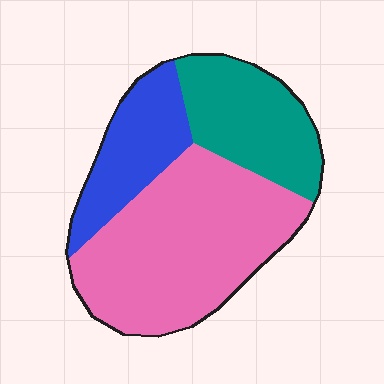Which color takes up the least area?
Blue, at roughly 20%.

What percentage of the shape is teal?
Teal covers around 25% of the shape.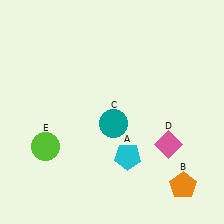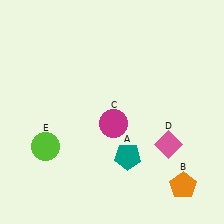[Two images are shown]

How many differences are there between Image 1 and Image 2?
There are 2 differences between the two images.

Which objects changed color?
A changed from cyan to teal. C changed from teal to magenta.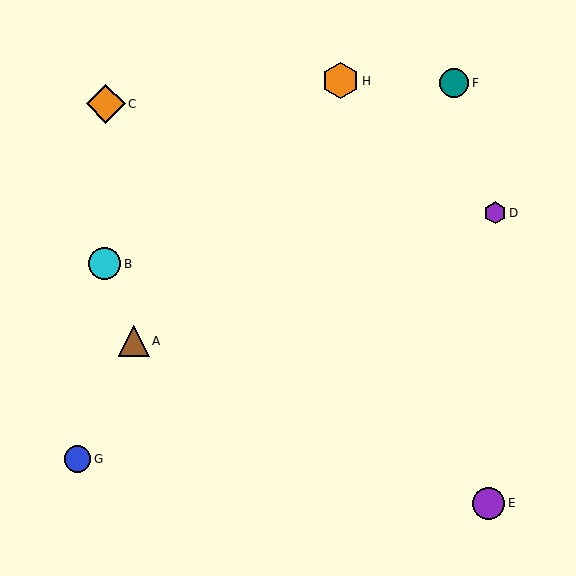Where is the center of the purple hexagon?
The center of the purple hexagon is at (495, 213).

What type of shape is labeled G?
Shape G is a blue circle.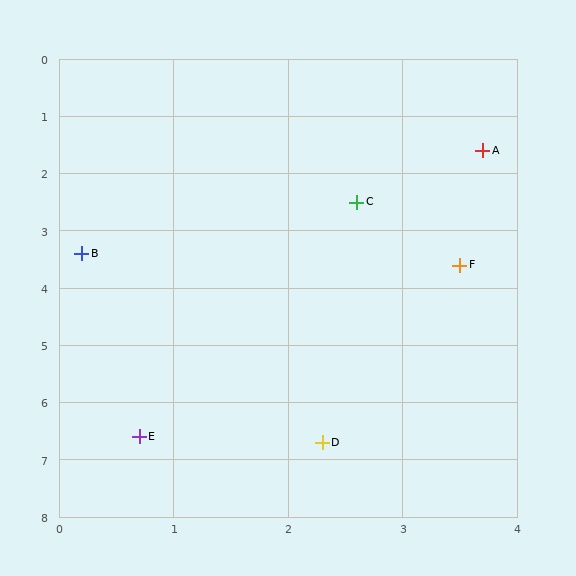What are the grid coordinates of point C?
Point C is at approximately (2.6, 2.5).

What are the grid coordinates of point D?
Point D is at approximately (2.3, 6.7).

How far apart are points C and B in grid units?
Points C and B are about 2.6 grid units apart.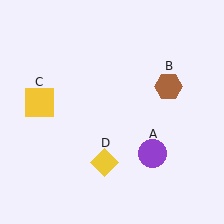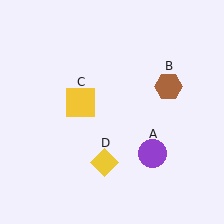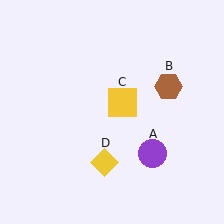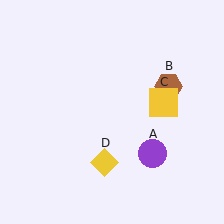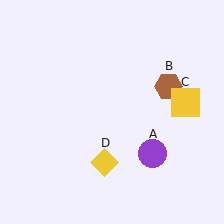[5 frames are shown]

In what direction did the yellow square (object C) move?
The yellow square (object C) moved right.